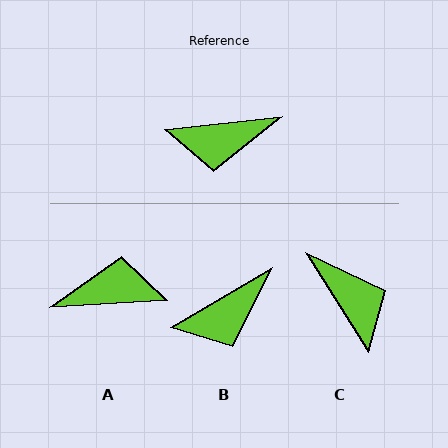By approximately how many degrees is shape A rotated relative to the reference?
Approximately 177 degrees counter-clockwise.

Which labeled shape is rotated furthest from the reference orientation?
A, about 177 degrees away.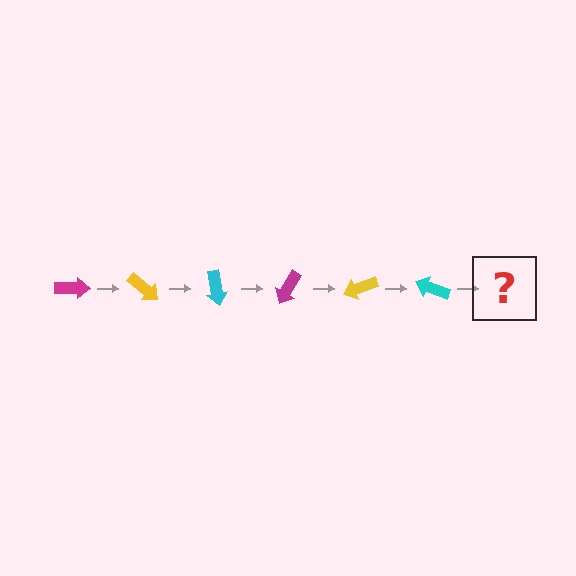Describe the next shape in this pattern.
It should be a magenta arrow, rotated 240 degrees from the start.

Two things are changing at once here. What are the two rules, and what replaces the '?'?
The two rules are that it rotates 40 degrees each step and the color cycles through magenta, yellow, and cyan. The '?' should be a magenta arrow, rotated 240 degrees from the start.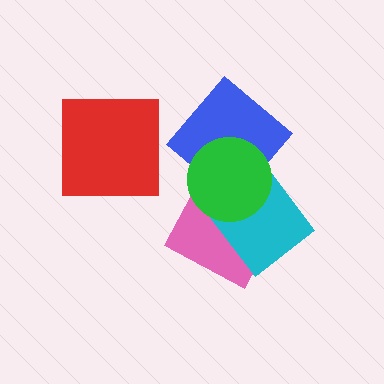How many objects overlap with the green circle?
3 objects overlap with the green circle.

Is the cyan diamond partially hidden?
Yes, it is partially covered by another shape.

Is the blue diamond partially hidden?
Yes, it is partially covered by another shape.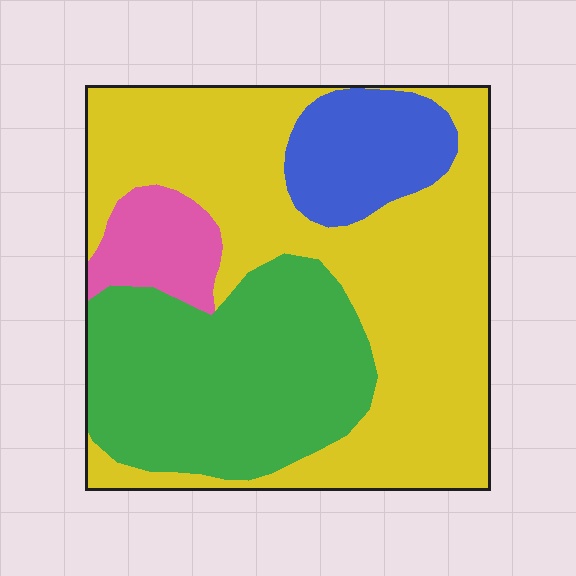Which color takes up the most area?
Yellow, at roughly 50%.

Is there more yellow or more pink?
Yellow.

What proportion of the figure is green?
Green covers 31% of the figure.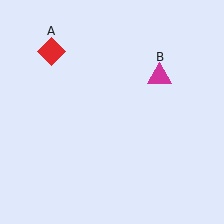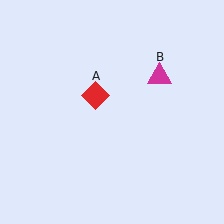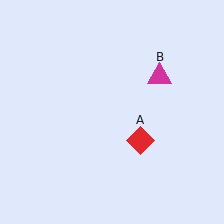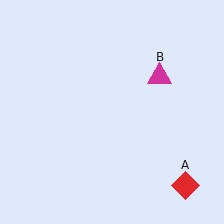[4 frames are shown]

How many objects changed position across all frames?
1 object changed position: red diamond (object A).